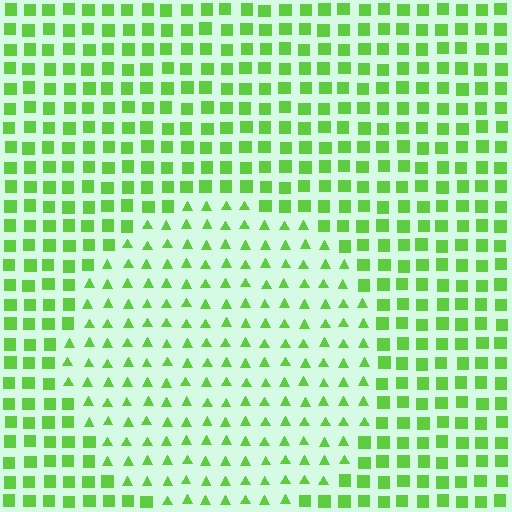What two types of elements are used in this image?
The image uses triangles inside the circle region and squares outside it.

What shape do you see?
I see a circle.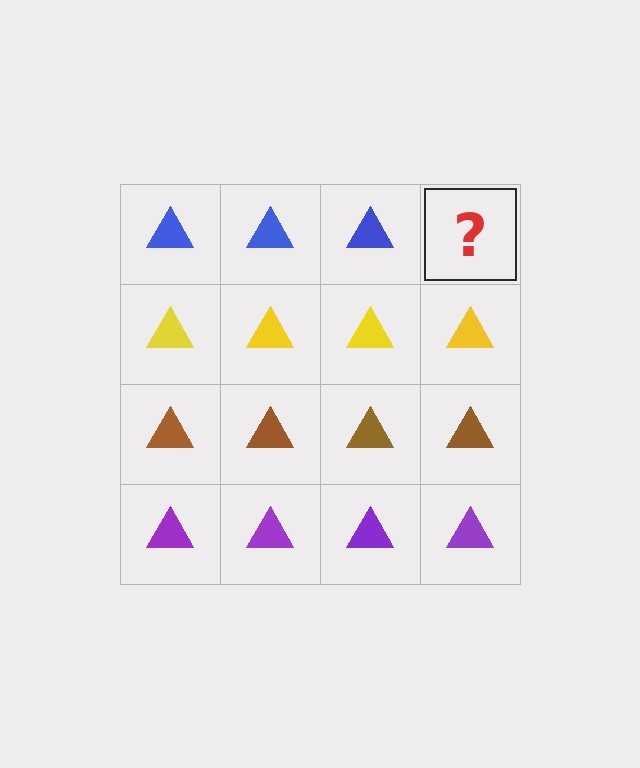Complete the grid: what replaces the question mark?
The question mark should be replaced with a blue triangle.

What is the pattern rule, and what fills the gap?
The rule is that each row has a consistent color. The gap should be filled with a blue triangle.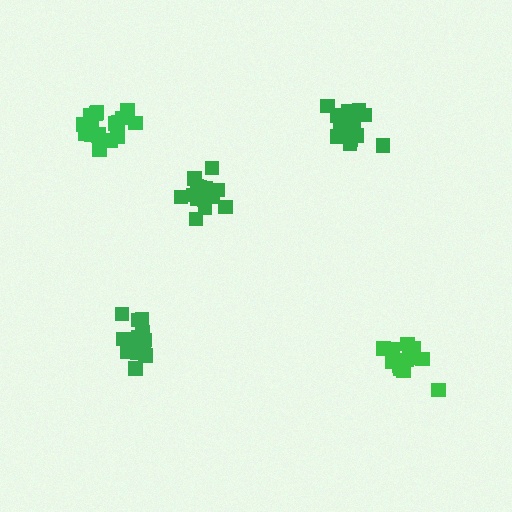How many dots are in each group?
Group 1: 17 dots, Group 2: 18 dots, Group 3: 14 dots, Group 4: 18 dots, Group 5: 19 dots (86 total).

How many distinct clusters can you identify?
There are 5 distinct clusters.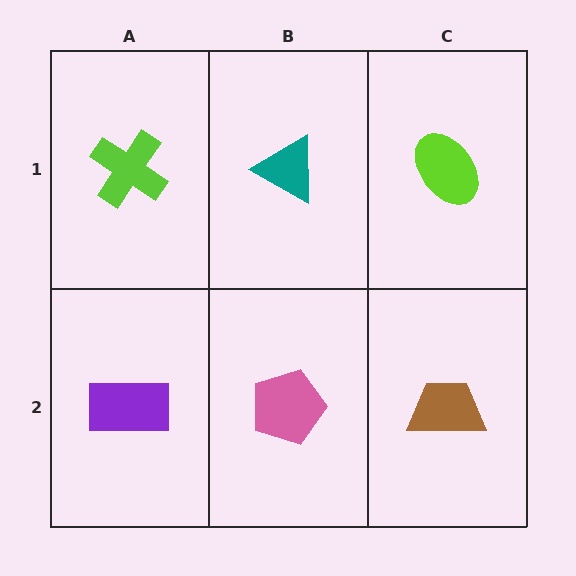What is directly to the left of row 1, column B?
A lime cross.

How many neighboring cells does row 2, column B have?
3.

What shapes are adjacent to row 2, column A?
A lime cross (row 1, column A), a pink pentagon (row 2, column B).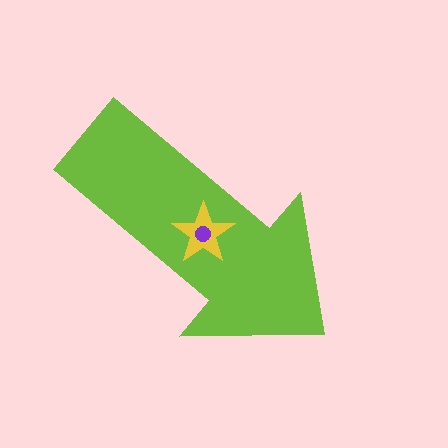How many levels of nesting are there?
3.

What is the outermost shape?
The lime arrow.